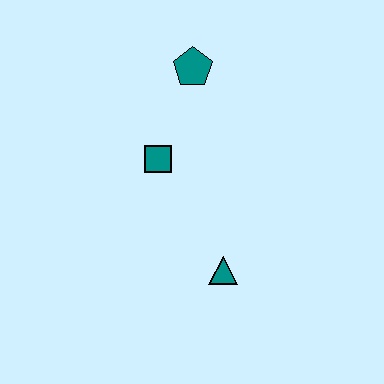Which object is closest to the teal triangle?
The teal square is closest to the teal triangle.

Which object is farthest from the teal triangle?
The teal pentagon is farthest from the teal triangle.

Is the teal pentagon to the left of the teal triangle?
Yes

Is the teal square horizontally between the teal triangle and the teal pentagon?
No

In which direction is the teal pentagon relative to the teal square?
The teal pentagon is above the teal square.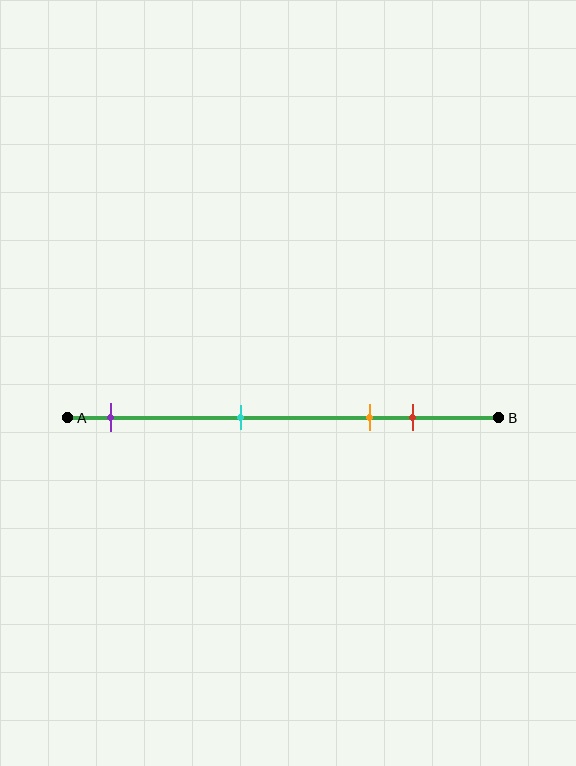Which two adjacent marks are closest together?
The orange and red marks are the closest adjacent pair.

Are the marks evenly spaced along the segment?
No, the marks are not evenly spaced.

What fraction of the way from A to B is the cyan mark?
The cyan mark is approximately 40% (0.4) of the way from A to B.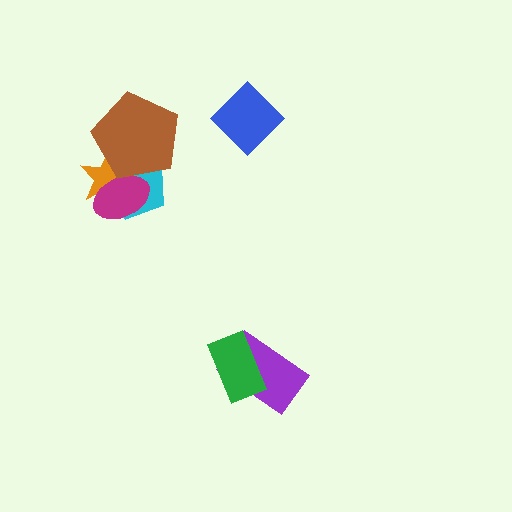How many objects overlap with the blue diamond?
0 objects overlap with the blue diamond.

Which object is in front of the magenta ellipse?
The brown pentagon is in front of the magenta ellipse.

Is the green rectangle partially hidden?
No, no other shape covers it.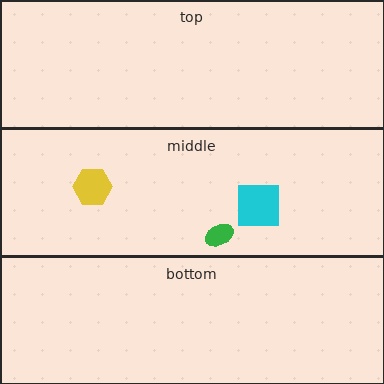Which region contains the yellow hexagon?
The middle region.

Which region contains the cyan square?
The middle region.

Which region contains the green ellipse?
The middle region.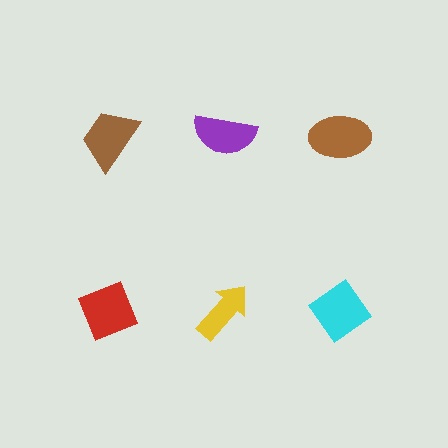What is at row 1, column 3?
A brown ellipse.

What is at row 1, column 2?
A purple semicircle.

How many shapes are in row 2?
3 shapes.